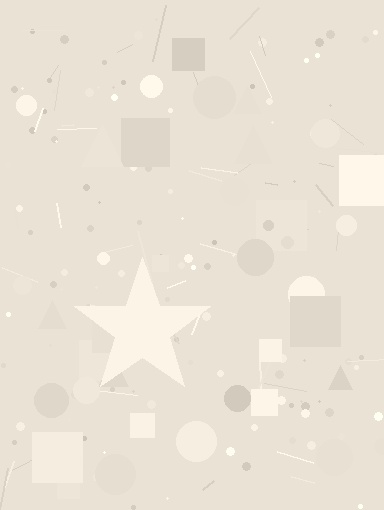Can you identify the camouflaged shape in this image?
The camouflaged shape is a star.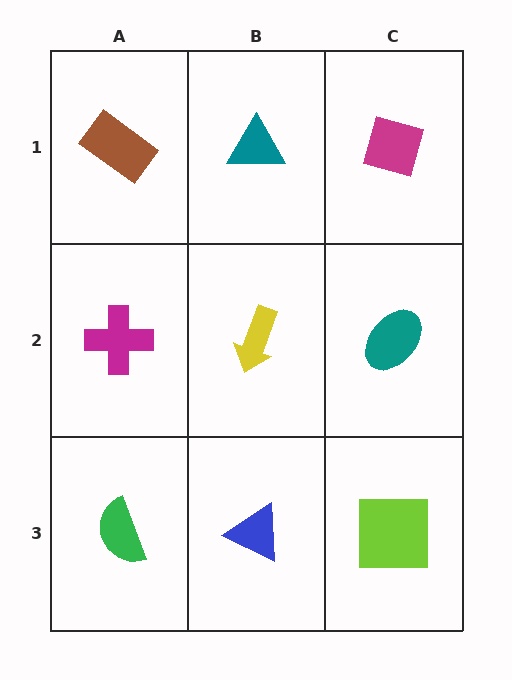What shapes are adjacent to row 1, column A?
A magenta cross (row 2, column A), a teal triangle (row 1, column B).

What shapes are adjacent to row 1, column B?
A yellow arrow (row 2, column B), a brown rectangle (row 1, column A), a magenta diamond (row 1, column C).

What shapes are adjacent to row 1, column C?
A teal ellipse (row 2, column C), a teal triangle (row 1, column B).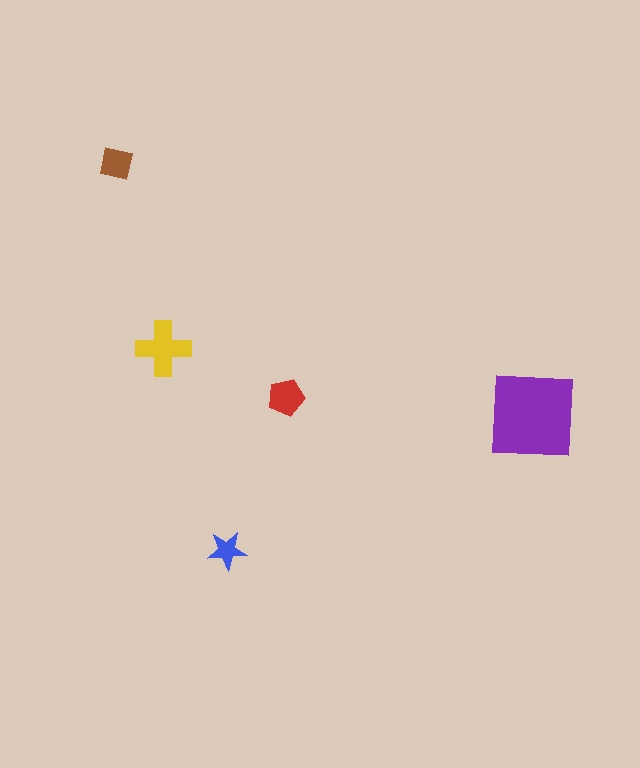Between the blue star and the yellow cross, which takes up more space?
The yellow cross.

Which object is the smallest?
The blue star.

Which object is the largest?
The purple square.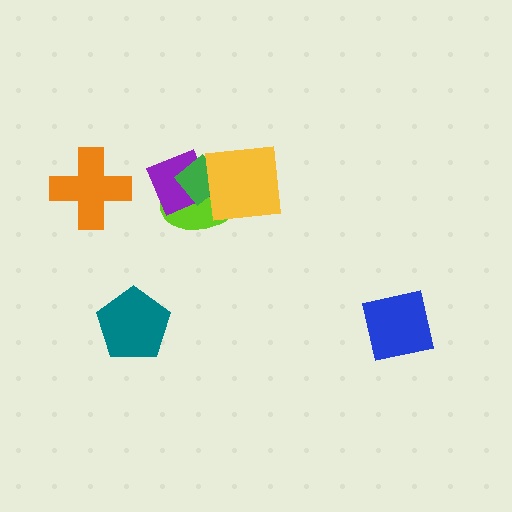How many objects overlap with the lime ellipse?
3 objects overlap with the lime ellipse.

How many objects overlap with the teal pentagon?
0 objects overlap with the teal pentagon.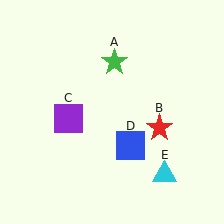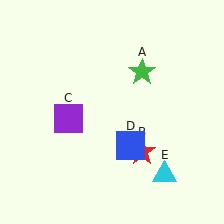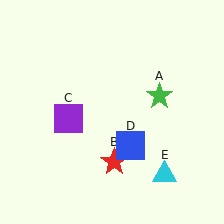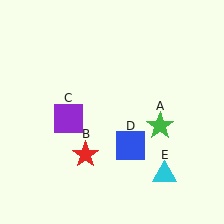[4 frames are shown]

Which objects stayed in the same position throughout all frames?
Purple square (object C) and blue square (object D) and cyan triangle (object E) remained stationary.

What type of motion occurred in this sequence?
The green star (object A), red star (object B) rotated clockwise around the center of the scene.